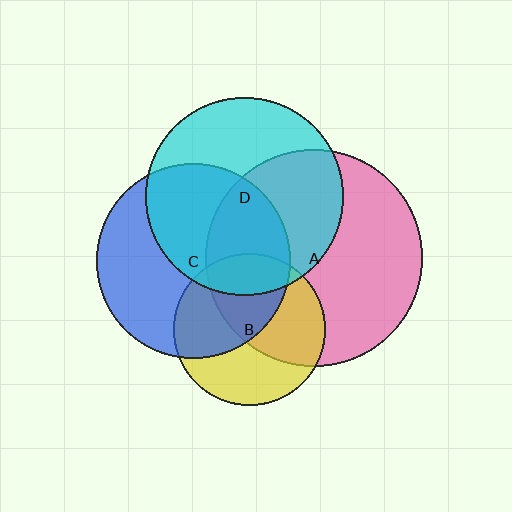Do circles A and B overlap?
Yes.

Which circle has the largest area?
Circle A (pink).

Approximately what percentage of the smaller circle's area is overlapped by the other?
Approximately 50%.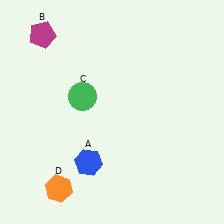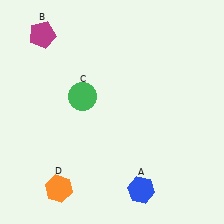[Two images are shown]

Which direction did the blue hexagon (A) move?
The blue hexagon (A) moved right.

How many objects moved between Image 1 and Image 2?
1 object moved between the two images.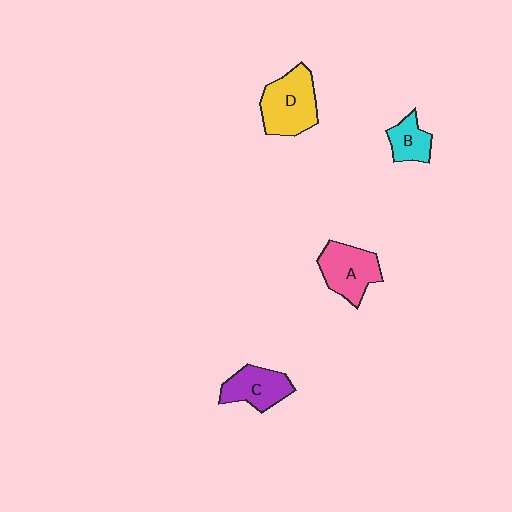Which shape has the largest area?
Shape D (yellow).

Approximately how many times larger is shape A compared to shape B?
Approximately 1.7 times.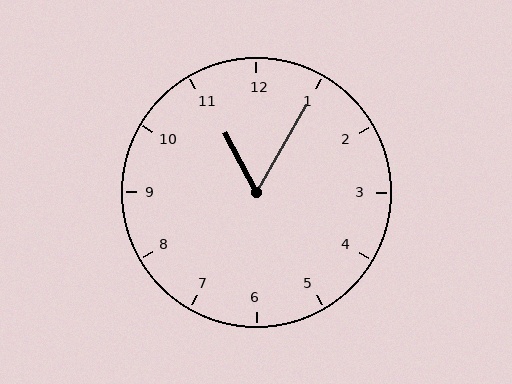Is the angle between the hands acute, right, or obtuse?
It is acute.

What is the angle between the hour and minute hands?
Approximately 58 degrees.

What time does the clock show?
11:05.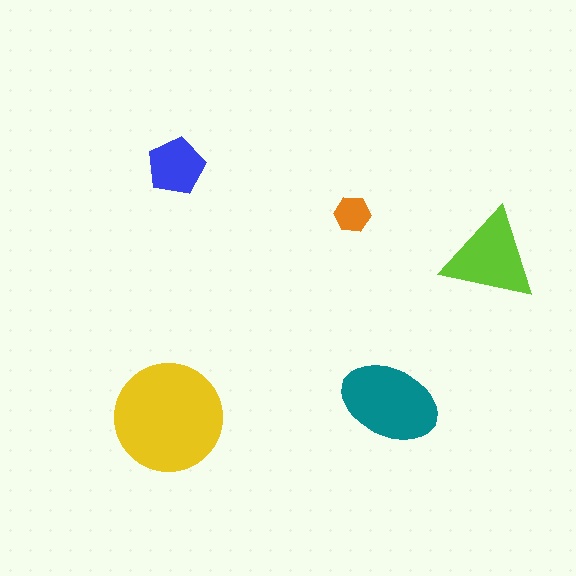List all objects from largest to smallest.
The yellow circle, the teal ellipse, the lime triangle, the blue pentagon, the orange hexagon.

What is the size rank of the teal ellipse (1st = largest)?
2nd.